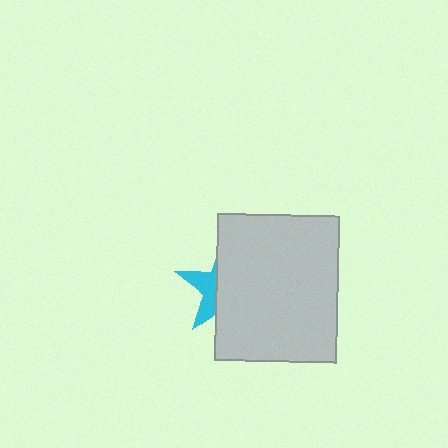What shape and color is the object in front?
The object in front is a light gray rectangle.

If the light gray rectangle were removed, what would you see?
You would see the complete cyan star.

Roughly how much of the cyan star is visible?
A small part of it is visible (roughly 35%).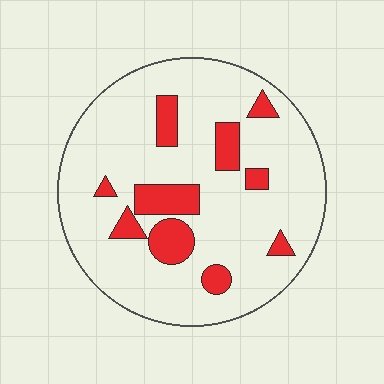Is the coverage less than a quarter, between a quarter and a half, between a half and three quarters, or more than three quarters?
Less than a quarter.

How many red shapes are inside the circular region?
10.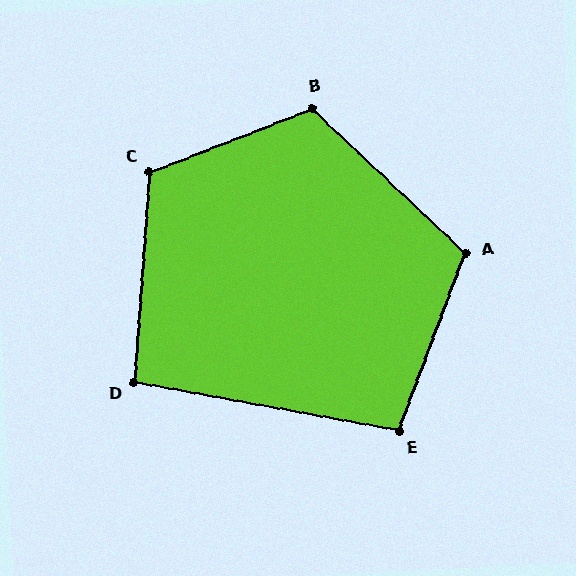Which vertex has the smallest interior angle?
D, at approximately 96 degrees.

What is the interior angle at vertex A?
Approximately 113 degrees (obtuse).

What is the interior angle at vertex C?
Approximately 115 degrees (obtuse).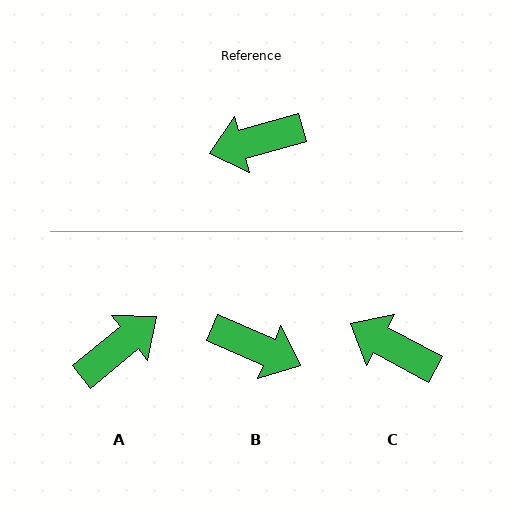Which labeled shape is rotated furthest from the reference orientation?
A, about 157 degrees away.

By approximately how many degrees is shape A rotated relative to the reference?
Approximately 157 degrees clockwise.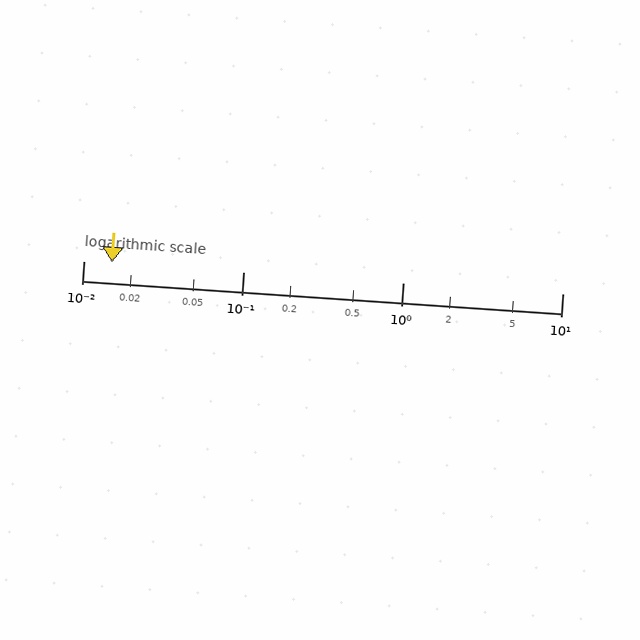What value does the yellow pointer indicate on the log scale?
The pointer indicates approximately 0.015.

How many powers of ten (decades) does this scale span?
The scale spans 3 decades, from 0.01 to 10.